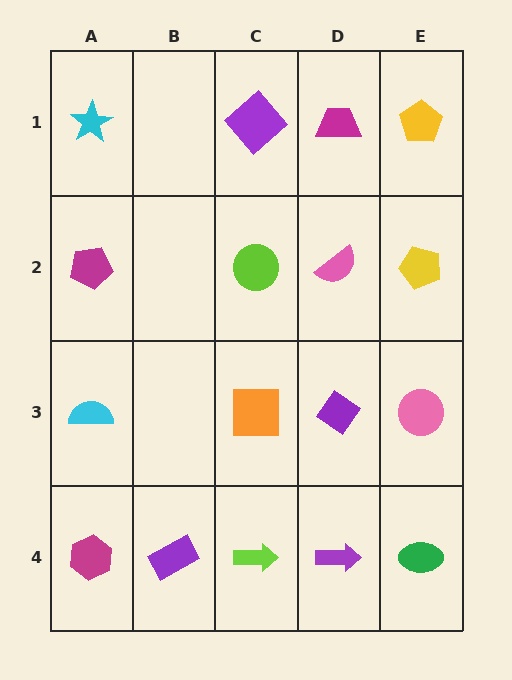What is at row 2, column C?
A lime circle.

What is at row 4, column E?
A green ellipse.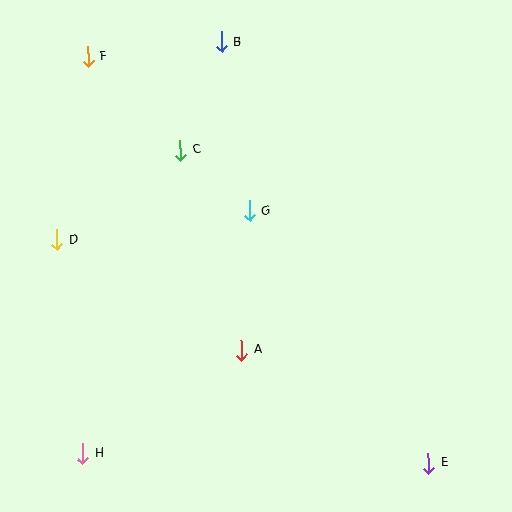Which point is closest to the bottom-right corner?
Point E is closest to the bottom-right corner.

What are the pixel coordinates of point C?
Point C is at (180, 150).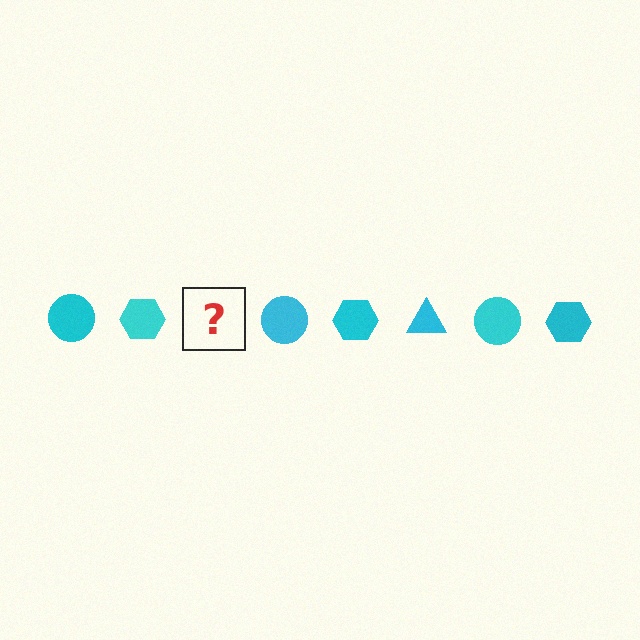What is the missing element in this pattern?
The missing element is a cyan triangle.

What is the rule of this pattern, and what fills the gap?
The rule is that the pattern cycles through circle, hexagon, triangle shapes in cyan. The gap should be filled with a cyan triangle.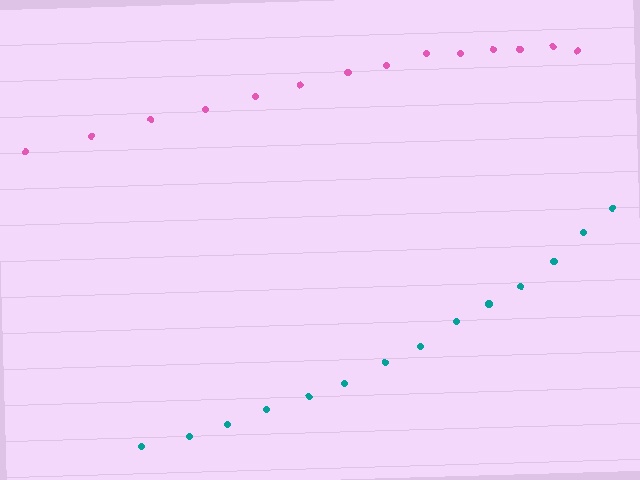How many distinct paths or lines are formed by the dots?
There are 2 distinct paths.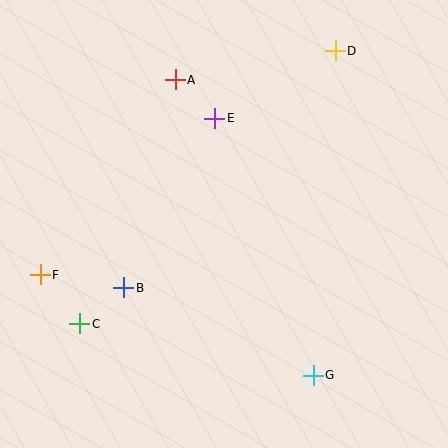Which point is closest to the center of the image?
Point E at (215, 118) is closest to the center.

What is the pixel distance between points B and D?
The distance between B and D is 318 pixels.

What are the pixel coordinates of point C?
Point C is at (80, 324).